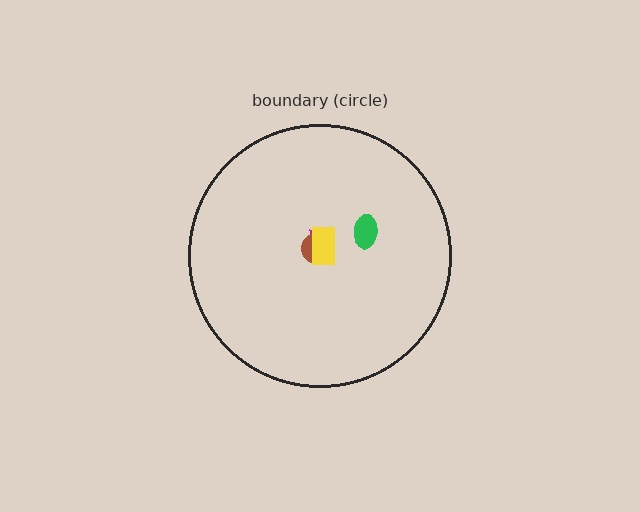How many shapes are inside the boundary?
4 inside, 0 outside.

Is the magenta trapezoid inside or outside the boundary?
Inside.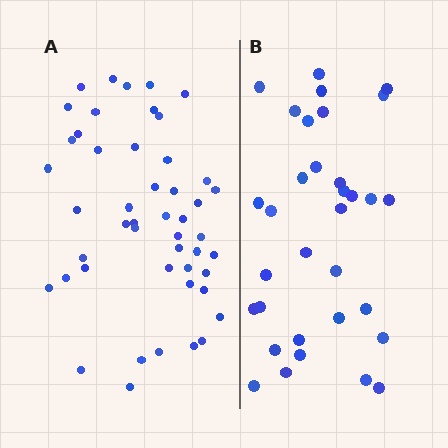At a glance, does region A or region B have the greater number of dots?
Region A (the left region) has more dots.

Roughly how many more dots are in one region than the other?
Region A has approximately 15 more dots than region B.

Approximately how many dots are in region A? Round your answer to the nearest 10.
About 50 dots. (The exact count is 48, which rounds to 50.)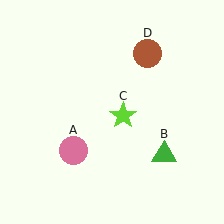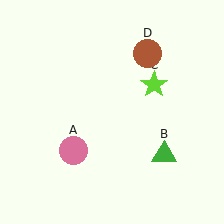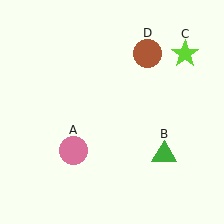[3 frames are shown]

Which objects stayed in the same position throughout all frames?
Pink circle (object A) and green triangle (object B) and brown circle (object D) remained stationary.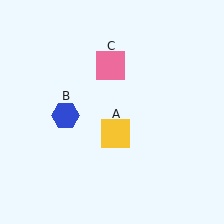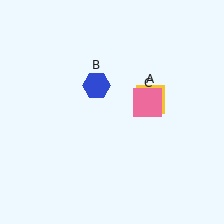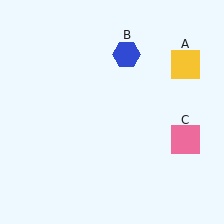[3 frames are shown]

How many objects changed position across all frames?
3 objects changed position: yellow square (object A), blue hexagon (object B), pink square (object C).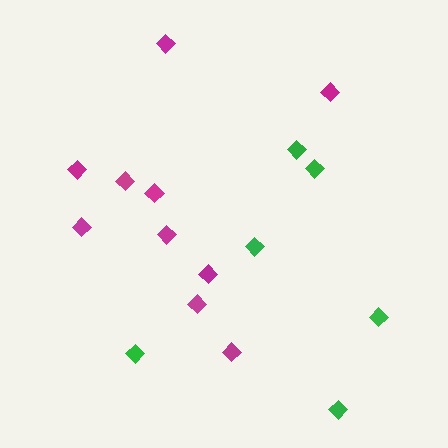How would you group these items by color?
There are 2 groups: one group of magenta diamonds (10) and one group of green diamonds (6).